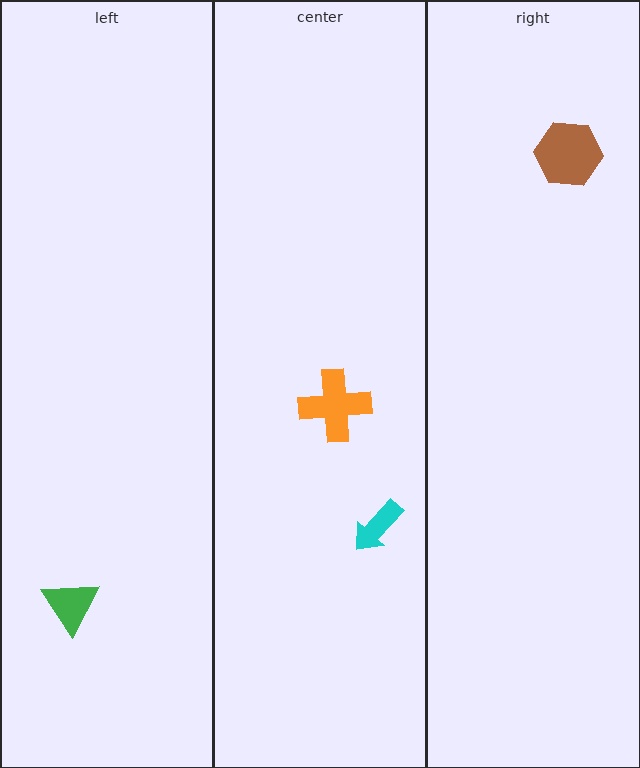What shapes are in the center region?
The cyan arrow, the orange cross.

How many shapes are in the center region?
2.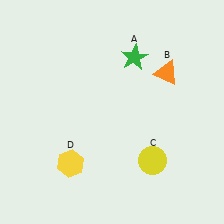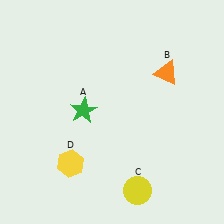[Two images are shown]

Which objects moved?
The objects that moved are: the green star (A), the yellow circle (C).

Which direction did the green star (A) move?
The green star (A) moved down.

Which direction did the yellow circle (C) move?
The yellow circle (C) moved down.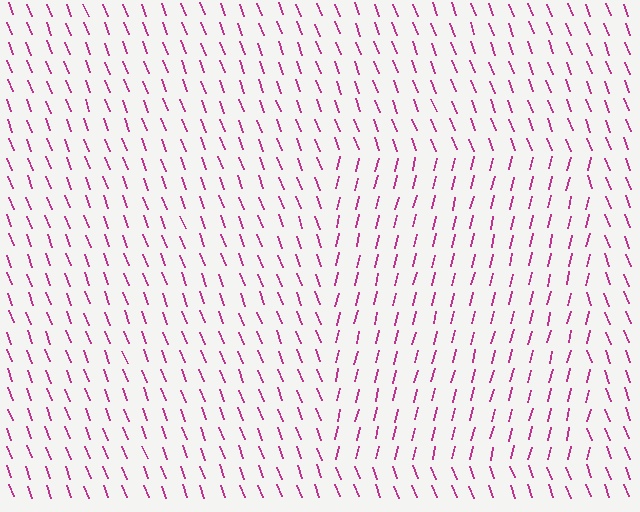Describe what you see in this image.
The image is filled with small magenta line segments. A rectangle region in the image has lines oriented differently from the surrounding lines, creating a visible texture boundary.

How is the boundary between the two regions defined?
The boundary is defined purely by a change in line orientation (approximately 34 degrees difference). All lines are the same color and thickness.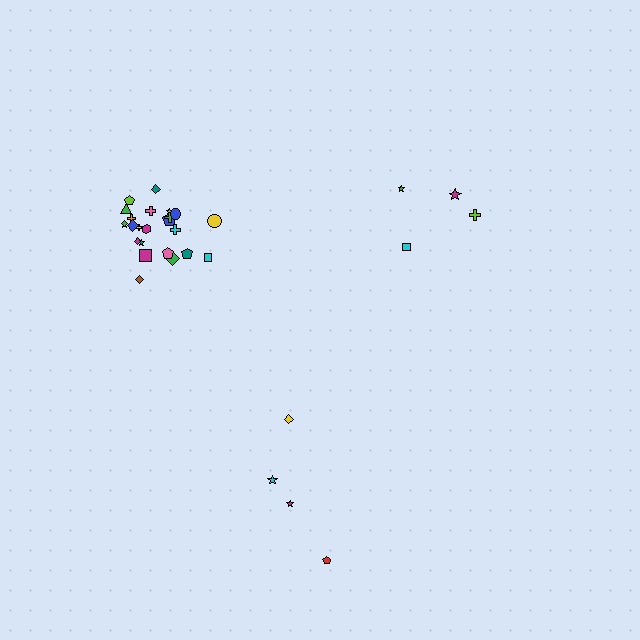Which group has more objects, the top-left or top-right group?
The top-left group.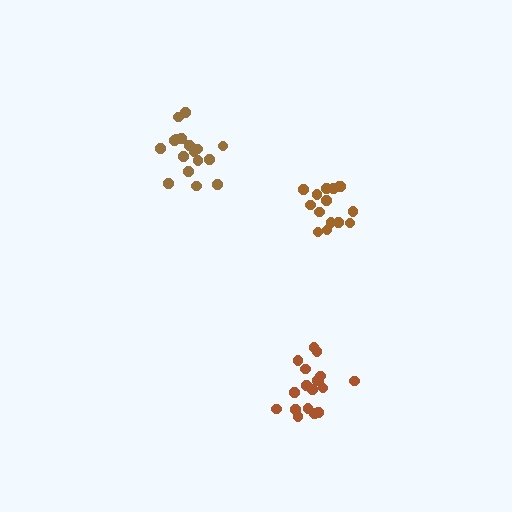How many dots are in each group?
Group 1: 15 dots, Group 2: 18 dots, Group 3: 17 dots (50 total).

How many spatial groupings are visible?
There are 3 spatial groupings.